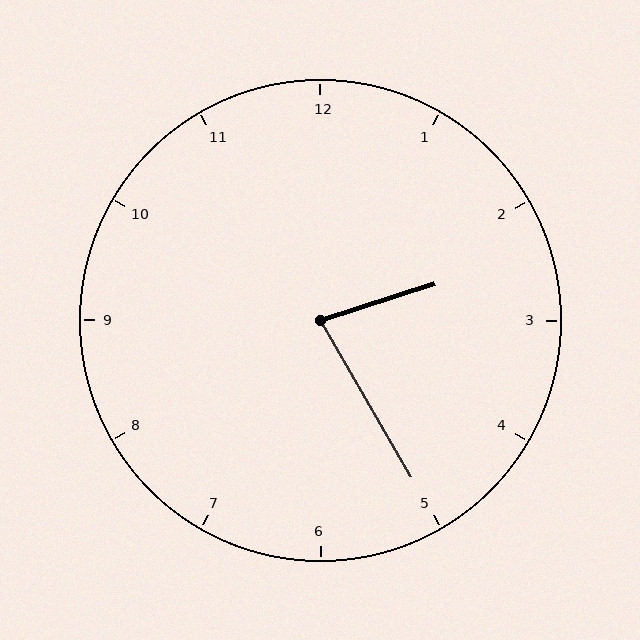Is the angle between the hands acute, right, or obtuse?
It is acute.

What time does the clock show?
2:25.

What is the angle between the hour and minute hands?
Approximately 78 degrees.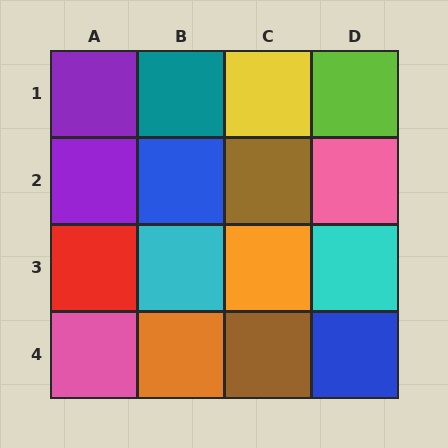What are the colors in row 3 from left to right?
Red, cyan, orange, cyan.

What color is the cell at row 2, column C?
Brown.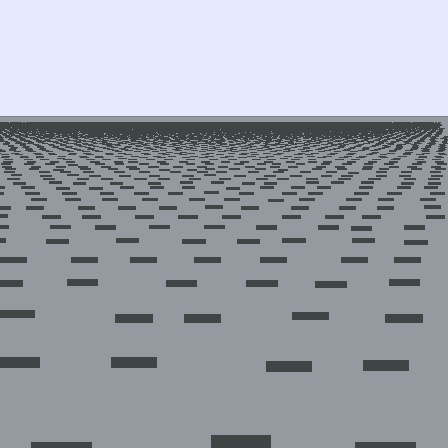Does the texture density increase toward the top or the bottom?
Density increases toward the top.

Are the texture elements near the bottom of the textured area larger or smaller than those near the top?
Larger. Near the bottom, elements are closer to the viewer and appear at a bigger on-screen size.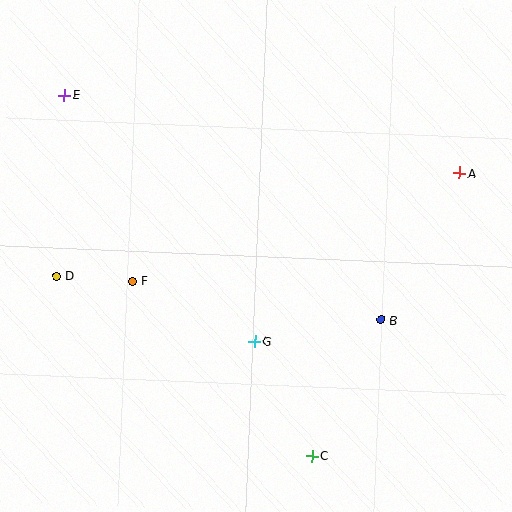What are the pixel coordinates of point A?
Point A is at (459, 173).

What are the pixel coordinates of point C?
Point C is at (312, 456).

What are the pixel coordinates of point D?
Point D is at (57, 276).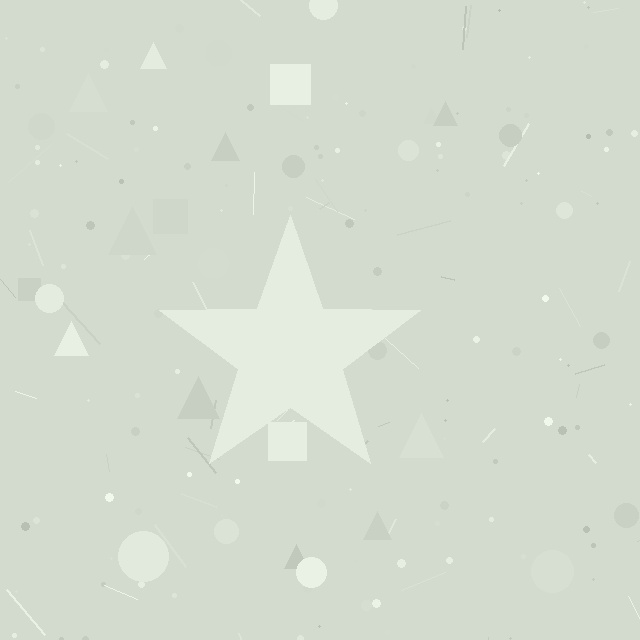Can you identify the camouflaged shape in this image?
The camouflaged shape is a star.